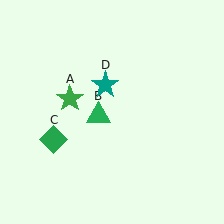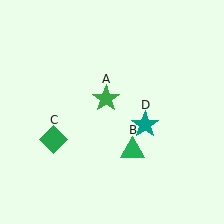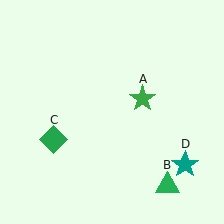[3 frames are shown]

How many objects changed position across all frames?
3 objects changed position: green star (object A), green triangle (object B), teal star (object D).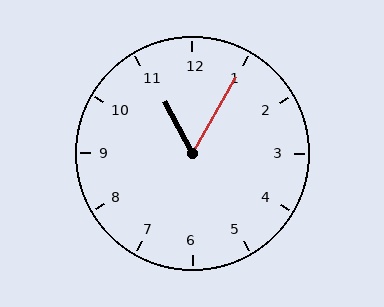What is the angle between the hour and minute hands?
Approximately 58 degrees.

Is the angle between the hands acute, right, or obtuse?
It is acute.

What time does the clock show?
11:05.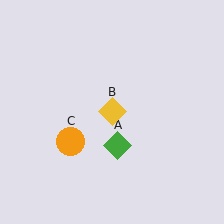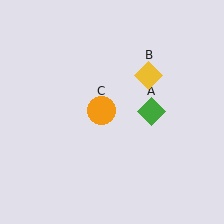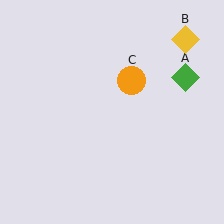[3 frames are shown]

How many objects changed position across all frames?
3 objects changed position: green diamond (object A), yellow diamond (object B), orange circle (object C).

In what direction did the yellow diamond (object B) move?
The yellow diamond (object B) moved up and to the right.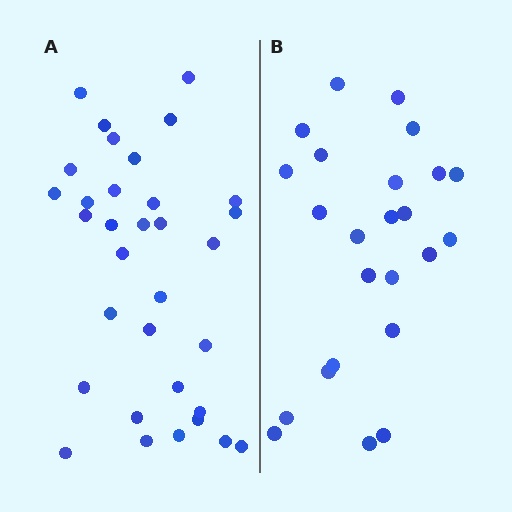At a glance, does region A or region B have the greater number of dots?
Region A (the left region) has more dots.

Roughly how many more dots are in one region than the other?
Region A has roughly 8 or so more dots than region B.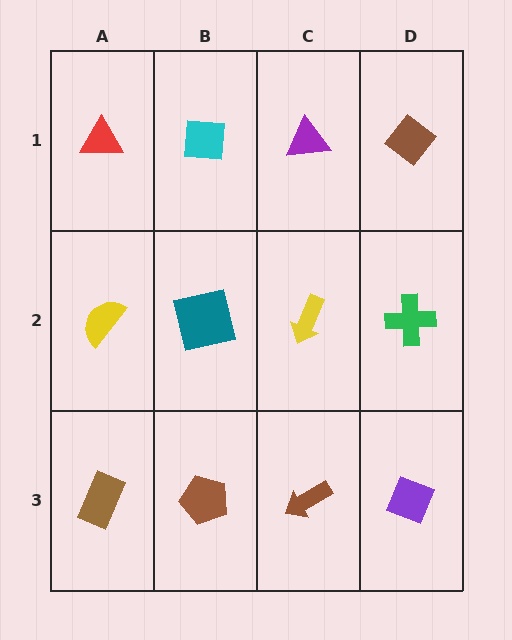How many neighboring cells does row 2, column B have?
4.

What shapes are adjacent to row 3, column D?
A green cross (row 2, column D), a brown arrow (row 3, column C).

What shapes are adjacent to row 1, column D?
A green cross (row 2, column D), a purple triangle (row 1, column C).